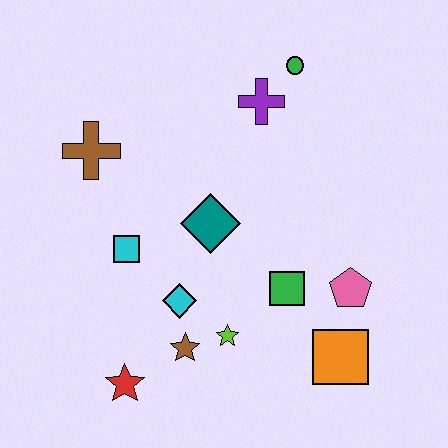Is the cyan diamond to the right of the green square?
No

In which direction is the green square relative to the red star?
The green square is to the right of the red star.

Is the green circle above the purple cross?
Yes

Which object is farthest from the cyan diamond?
The green circle is farthest from the cyan diamond.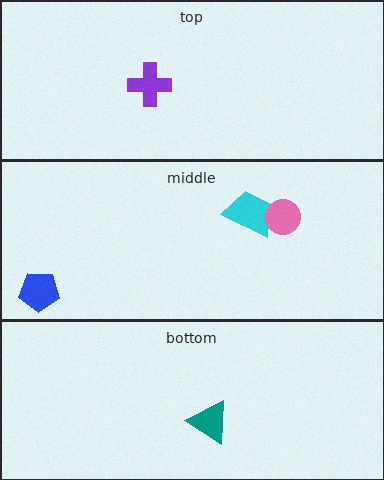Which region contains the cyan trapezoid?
The middle region.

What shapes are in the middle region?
The cyan trapezoid, the blue pentagon, the pink circle.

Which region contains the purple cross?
The top region.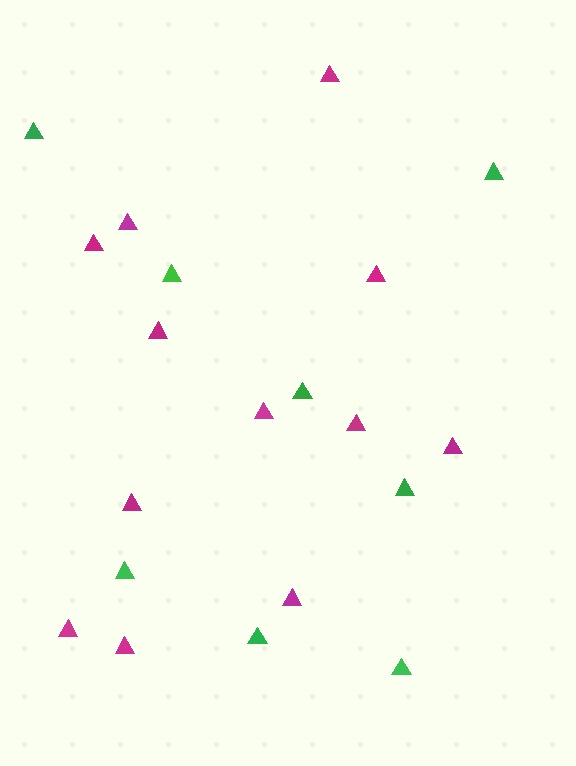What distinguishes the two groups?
There are 2 groups: one group of green triangles (8) and one group of magenta triangles (12).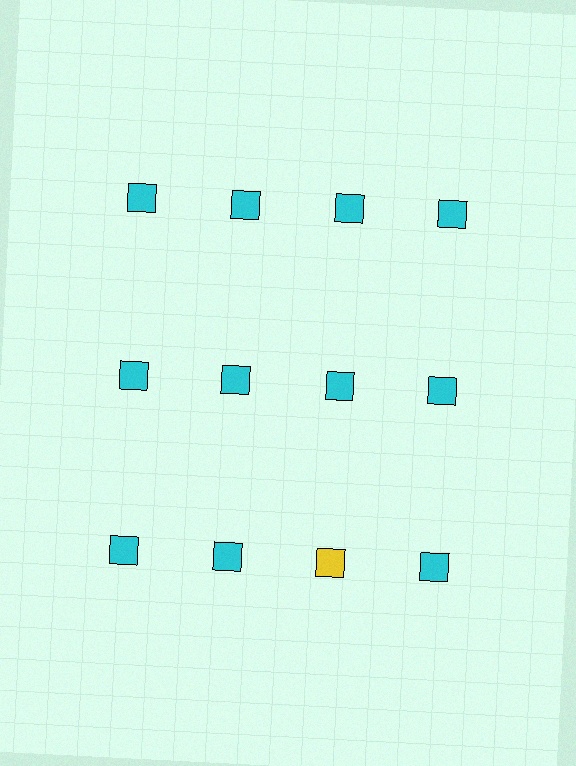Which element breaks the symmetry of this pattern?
The yellow square in the third row, center column breaks the symmetry. All other shapes are cyan squares.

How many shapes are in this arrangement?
There are 12 shapes arranged in a grid pattern.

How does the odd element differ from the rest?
It has a different color: yellow instead of cyan.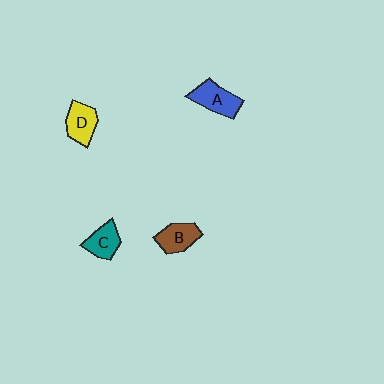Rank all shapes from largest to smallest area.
From largest to smallest: A (blue), D (yellow), B (brown), C (teal).